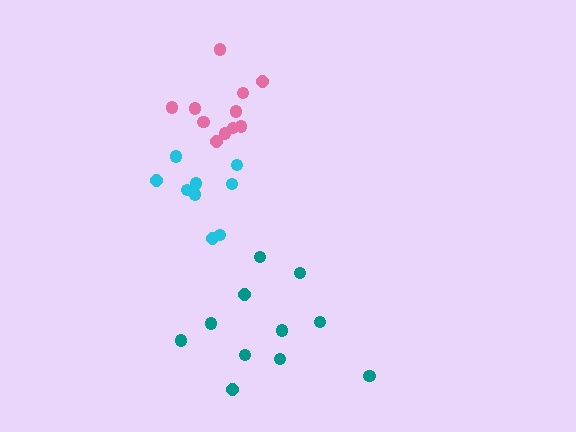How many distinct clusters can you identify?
There are 3 distinct clusters.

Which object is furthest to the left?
The cyan cluster is leftmost.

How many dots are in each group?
Group 1: 11 dots, Group 2: 9 dots, Group 3: 11 dots (31 total).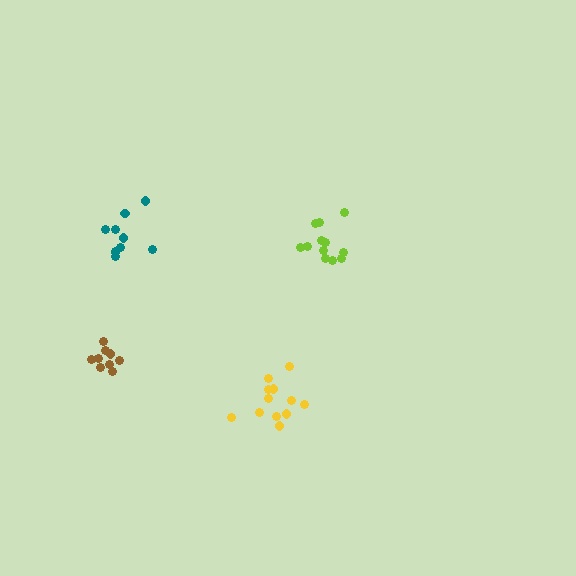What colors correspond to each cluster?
The clusters are colored: lime, yellow, brown, teal.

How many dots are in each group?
Group 1: 12 dots, Group 2: 12 dots, Group 3: 9 dots, Group 4: 10 dots (43 total).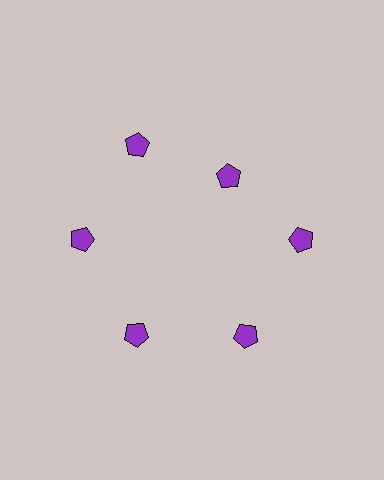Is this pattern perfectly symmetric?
No. The 6 purple pentagons are arranged in a ring, but one element near the 1 o'clock position is pulled inward toward the center, breaking the 6-fold rotational symmetry.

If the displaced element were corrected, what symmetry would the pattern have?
It would have 6-fold rotational symmetry — the pattern would map onto itself every 60 degrees.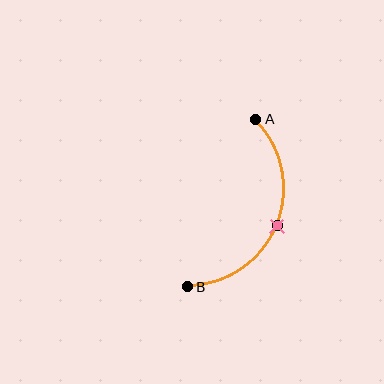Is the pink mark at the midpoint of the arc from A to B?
Yes. The pink mark lies on the arc at equal arc-length from both A and B — it is the arc midpoint.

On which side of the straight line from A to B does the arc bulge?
The arc bulges to the right of the straight line connecting A and B.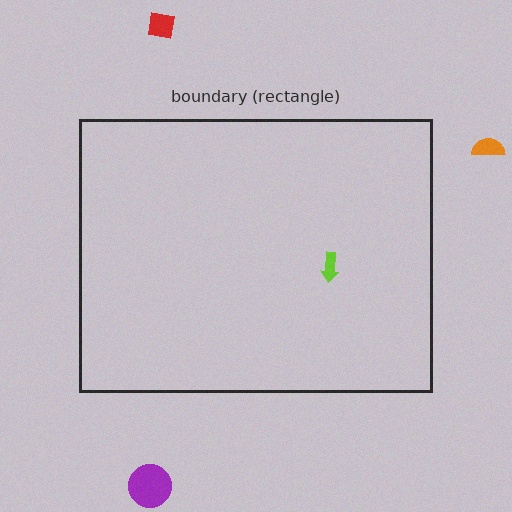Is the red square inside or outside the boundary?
Outside.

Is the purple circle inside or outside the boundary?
Outside.